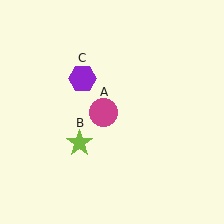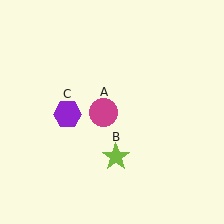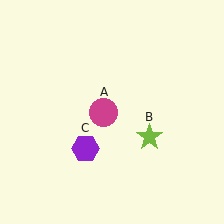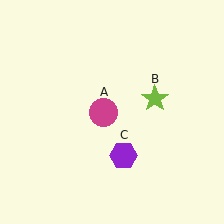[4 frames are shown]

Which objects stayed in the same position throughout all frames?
Magenta circle (object A) remained stationary.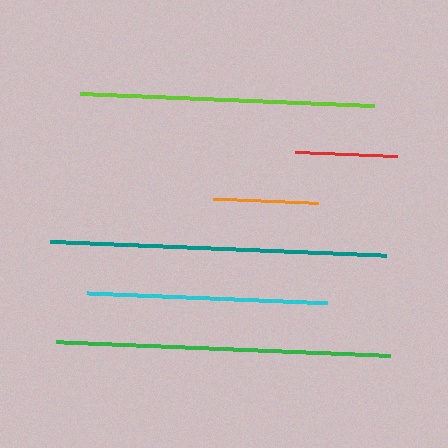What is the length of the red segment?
The red segment is approximately 102 pixels long.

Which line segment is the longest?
The teal line is the longest at approximately 336 pixels.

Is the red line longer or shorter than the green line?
The green line is longer than the red line.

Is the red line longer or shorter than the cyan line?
The cyan line is longer than the red line.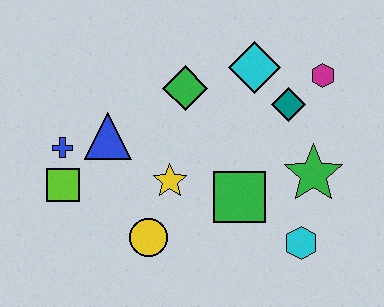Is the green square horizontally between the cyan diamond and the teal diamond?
No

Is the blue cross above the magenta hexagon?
No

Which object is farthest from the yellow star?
The magenta hexagon is farthest from the yellow star.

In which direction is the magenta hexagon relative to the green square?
The magenta hexagon is above the green square.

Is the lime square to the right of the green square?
No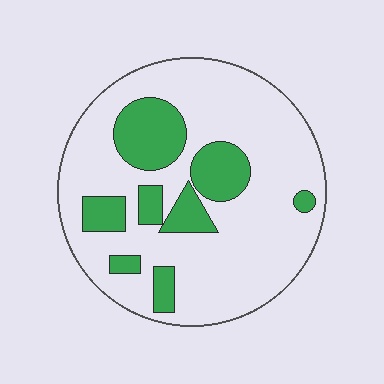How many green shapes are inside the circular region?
8.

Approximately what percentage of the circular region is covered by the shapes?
Approximately 25%.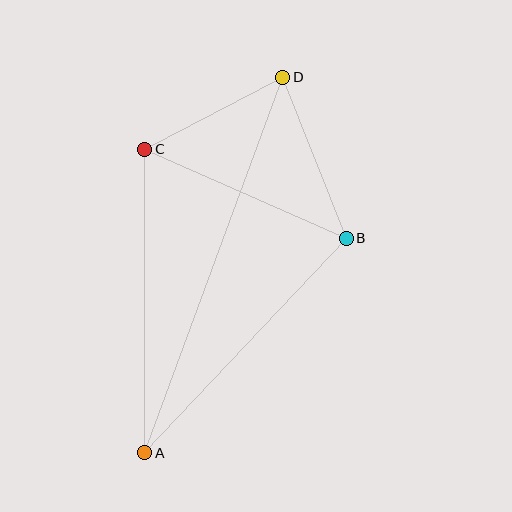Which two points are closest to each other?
Points C and D are closest to each other.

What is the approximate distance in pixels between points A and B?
The distance between A and B is approximately 294 pixels.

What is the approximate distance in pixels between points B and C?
The distance between B and C is approximately 220 pixels.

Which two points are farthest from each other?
Points A and D are farthest from each other.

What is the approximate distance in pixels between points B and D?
The distance between B and D is approximately 173 pixels.